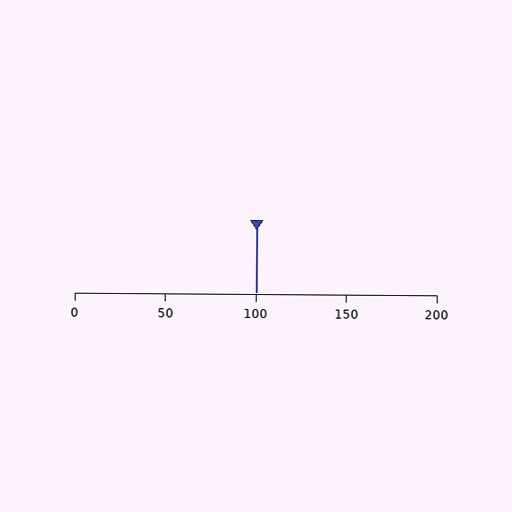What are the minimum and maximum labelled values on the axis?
The axis runs from 0 to 200.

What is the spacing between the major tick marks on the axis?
The major ticks are spaced 50 apart.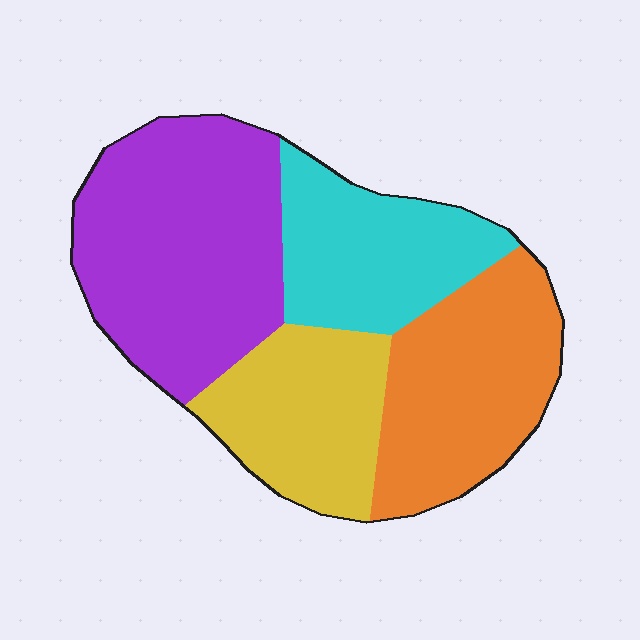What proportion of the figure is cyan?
Cyan takes up between a sixth and a third of the figure.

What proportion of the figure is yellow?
Yellow covers around 20% of the figure.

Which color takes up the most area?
Purple, at roughly 35%.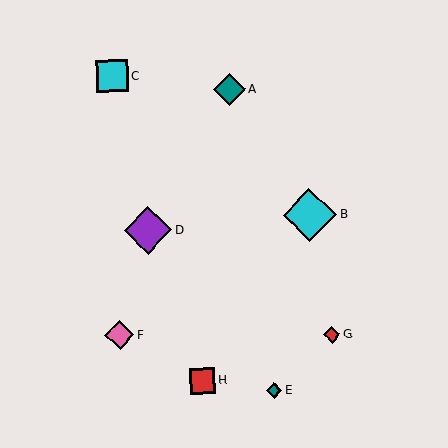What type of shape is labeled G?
Shape G is a red diamond.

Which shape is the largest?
The cyan diamond (labeled B) is the largest.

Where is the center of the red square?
The center of the red square is at (202, 381).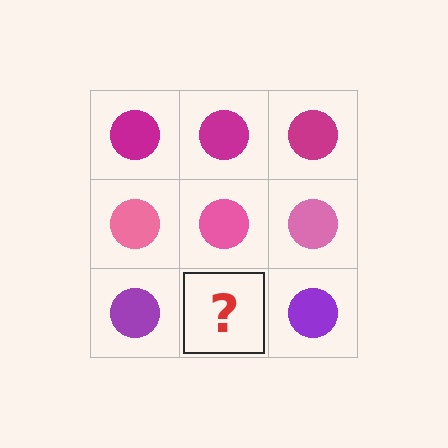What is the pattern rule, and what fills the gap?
The rule is that each row has a consistent color. The gap should be filled with a purple circle.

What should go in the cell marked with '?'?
The missing cell should contain a purple circle.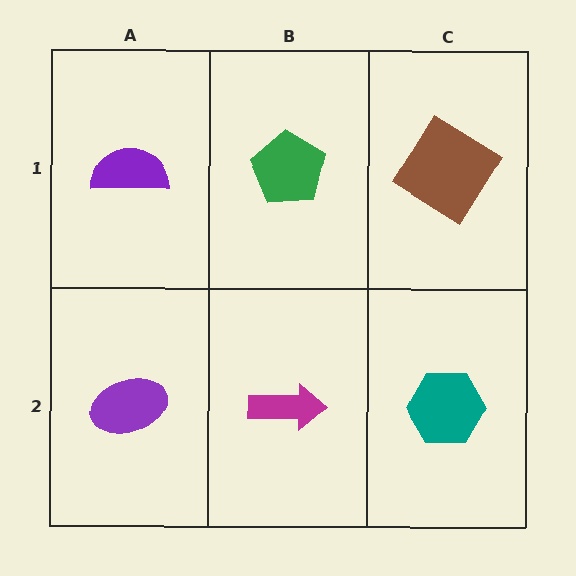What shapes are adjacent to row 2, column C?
A brown diamond (row 1, column C), a magenta arrow (row 2, column B).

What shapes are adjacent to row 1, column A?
A purple ellipse (row 2, column A), a green pentagon (row 1, column B).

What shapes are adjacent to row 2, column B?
A green pentagon (row 1, column B), a purple ellipse (row 2, column A), a teal hexagon (row 2, column C).